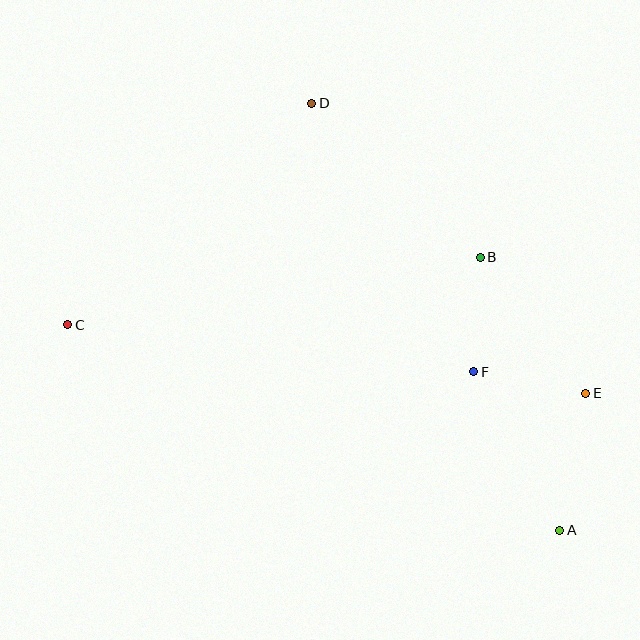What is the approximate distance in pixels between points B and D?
The distance between B and D is approximately 228 pixels.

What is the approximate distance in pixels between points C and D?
The distance between C and D is approximately 330 pixels.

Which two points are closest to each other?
Points E and F are closest to each other.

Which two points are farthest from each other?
Points A and C are farthest from each other.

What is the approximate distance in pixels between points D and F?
The distance between D and F is approximately 314 pixels.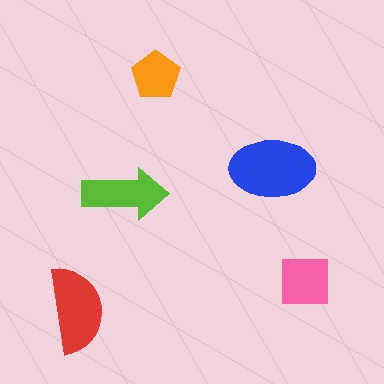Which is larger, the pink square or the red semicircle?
The red semicircle.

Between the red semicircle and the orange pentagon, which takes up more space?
The red semicircle.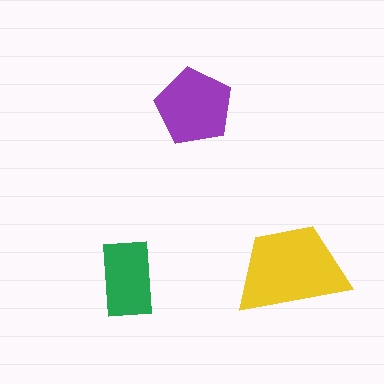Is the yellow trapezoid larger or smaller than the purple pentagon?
Larger.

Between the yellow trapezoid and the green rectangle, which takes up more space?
The yellow trapezoid.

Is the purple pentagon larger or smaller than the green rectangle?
Larger.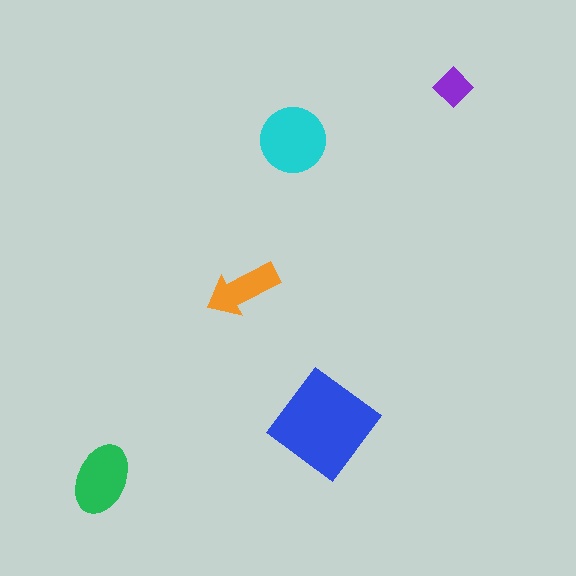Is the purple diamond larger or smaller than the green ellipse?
Smaller.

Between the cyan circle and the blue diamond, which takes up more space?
The blue diamond.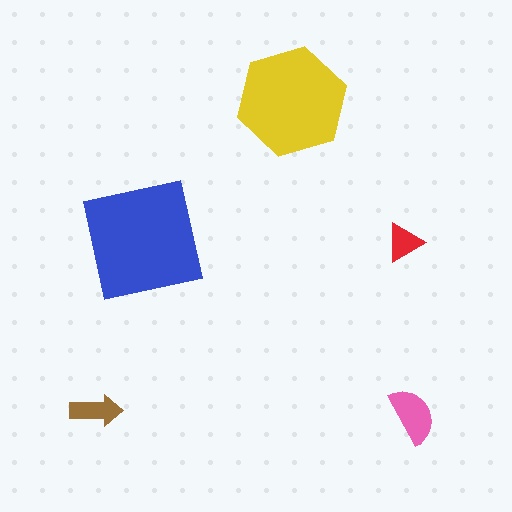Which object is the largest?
The blue square.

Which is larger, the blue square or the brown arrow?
The blue square.